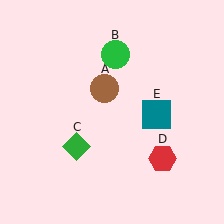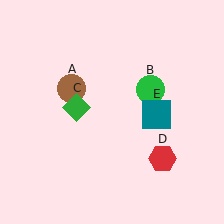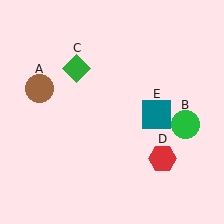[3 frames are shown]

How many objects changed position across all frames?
3 objects changed position: brown circle (object A), green circle (object B), green diamond (object C).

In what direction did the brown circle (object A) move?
The brown circle (object A) moved left.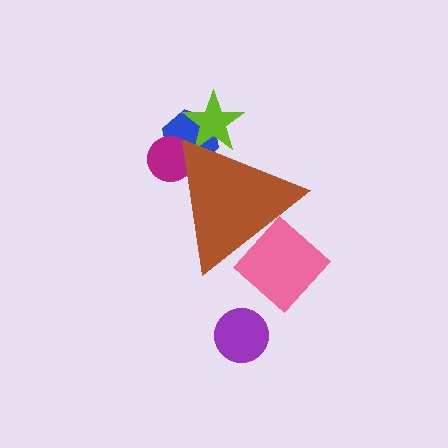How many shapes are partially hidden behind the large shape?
4 shapes are partially hidden.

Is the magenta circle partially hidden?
Yes, the magenta circle is partially hidden behind the brown triangle.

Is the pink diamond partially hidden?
Yes, the pink diamond is partially hidden behind the brown triangle.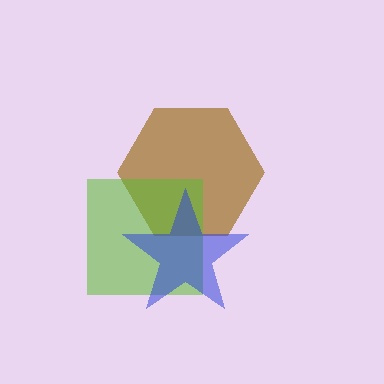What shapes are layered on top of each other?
The layered shapes are: a brown hexagon, a lime square, a blue star.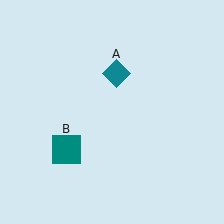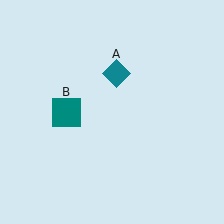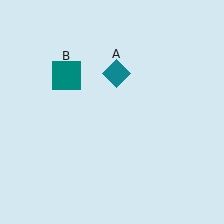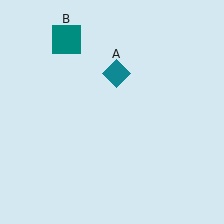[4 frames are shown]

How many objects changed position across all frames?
1 object changed position: teal square (object B).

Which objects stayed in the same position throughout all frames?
Teal diamond (object A) remained stationary.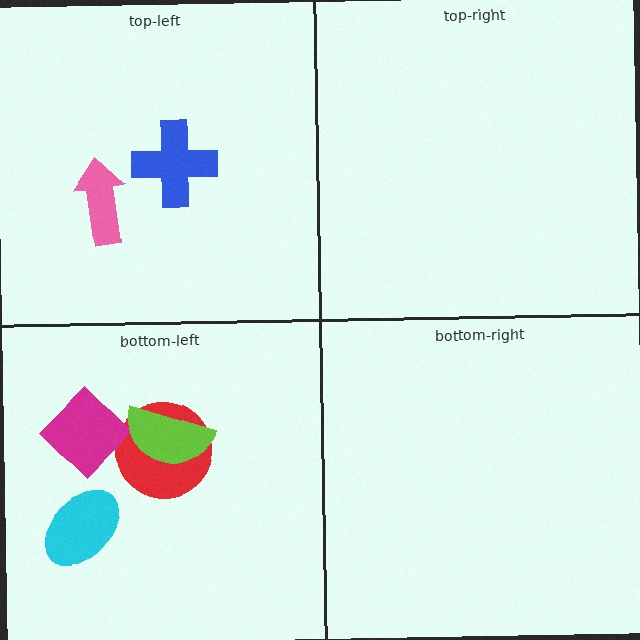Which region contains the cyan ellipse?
The bottom-left region.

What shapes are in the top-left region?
The blue cross, the pink arrow.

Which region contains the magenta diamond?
The bottom-left region.